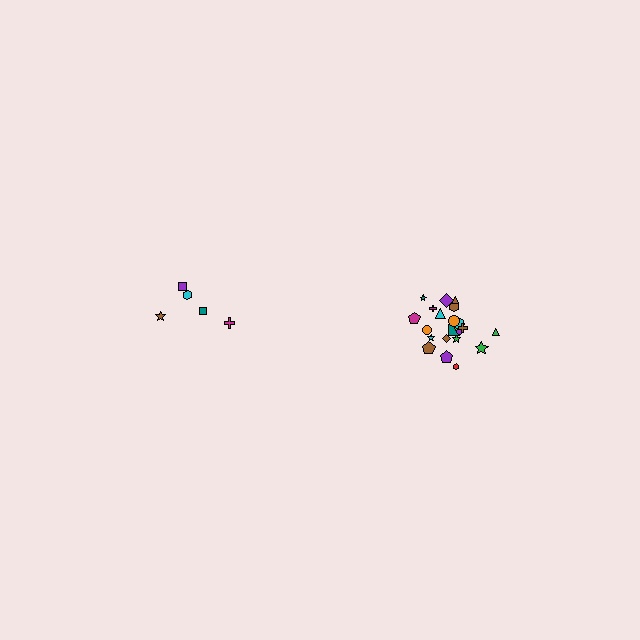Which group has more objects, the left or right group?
The right group.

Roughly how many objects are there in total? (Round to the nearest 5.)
Roughly 25 objects in total.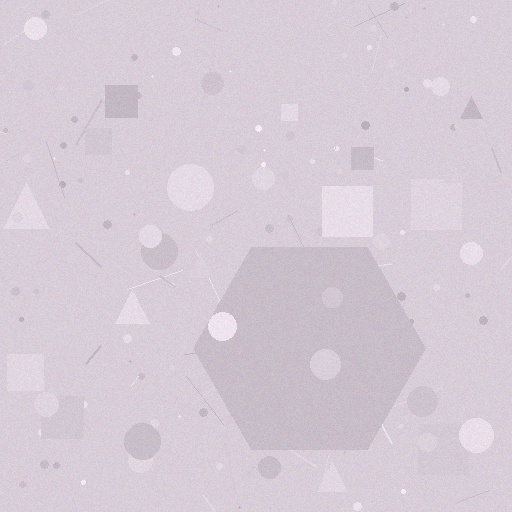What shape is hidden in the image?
A hexagon is hidden in the image.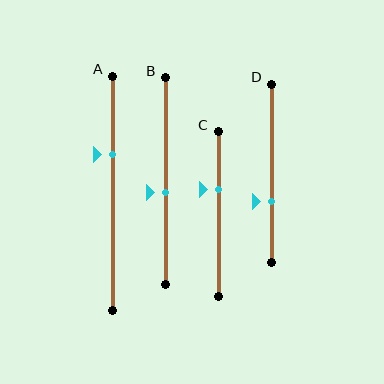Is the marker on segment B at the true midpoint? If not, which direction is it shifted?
No, the marker on segment B is shifted downward by about 5% of the segment length.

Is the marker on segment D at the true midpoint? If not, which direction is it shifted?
No, the marker on segment D is shifted downward by about 16% of the segment length.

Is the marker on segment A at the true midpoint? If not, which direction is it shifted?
No, the marker on segment A is shifted upward by about 17% of the segment length.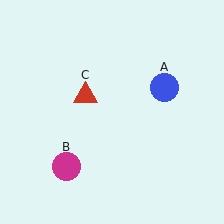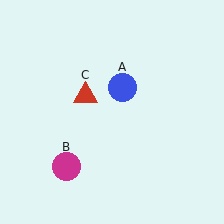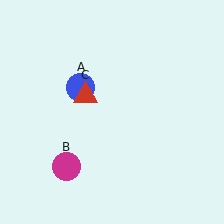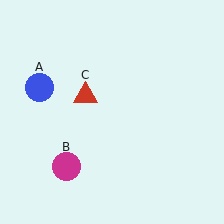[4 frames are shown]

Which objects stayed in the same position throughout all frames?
Magenta circle (object B) and red triangle (object C) remained stationary.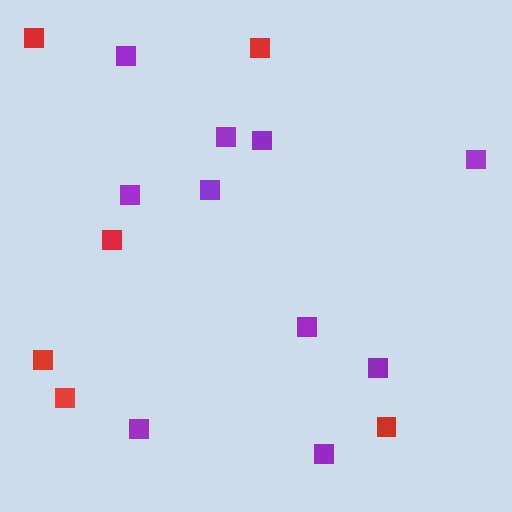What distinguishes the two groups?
There are 2 groups: one group of purple squares (10) and one group of red squares (6).